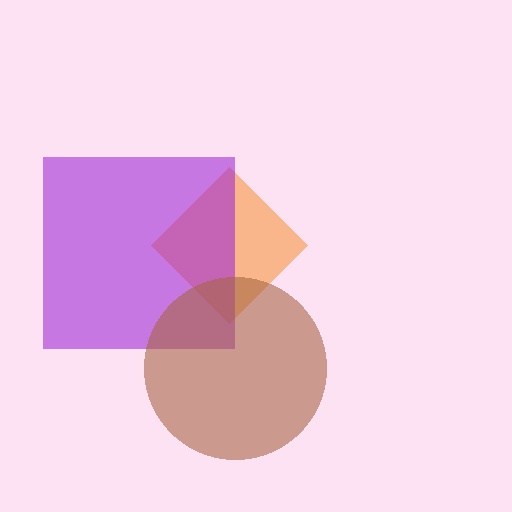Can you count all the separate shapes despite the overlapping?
Yes, there are 3 separate shapes.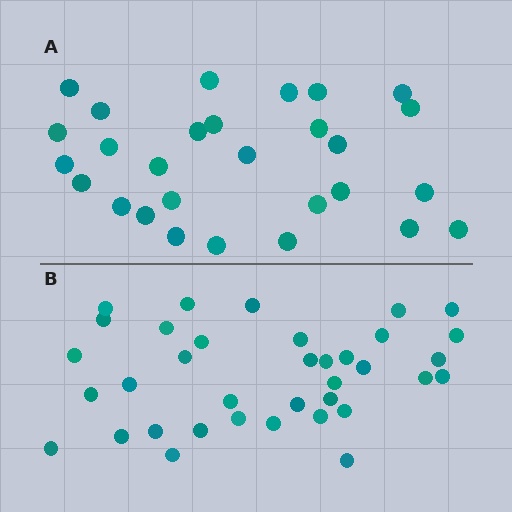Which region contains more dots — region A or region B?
Region B (the bottom region) has more dots.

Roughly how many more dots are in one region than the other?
Region B has roughly 8 or so more dots than region A.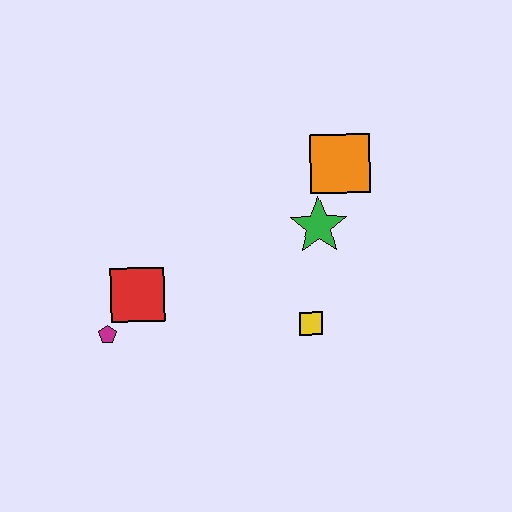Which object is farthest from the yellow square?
The magenta pentagon is farthest from the yellow square.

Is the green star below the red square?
No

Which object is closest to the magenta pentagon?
The red square is closest to the magenta pentagon.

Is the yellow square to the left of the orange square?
Yes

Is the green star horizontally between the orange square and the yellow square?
Yes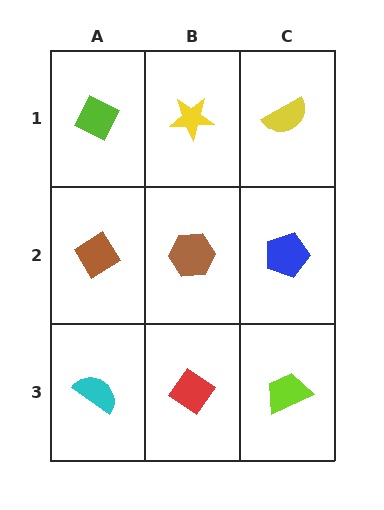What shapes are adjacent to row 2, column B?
A yellow star (row 1, column B), a red diamond (row 3, column B), a brown diamond (row 2, column A), a blue pentagon (row 2, column C).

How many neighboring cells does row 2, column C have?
3.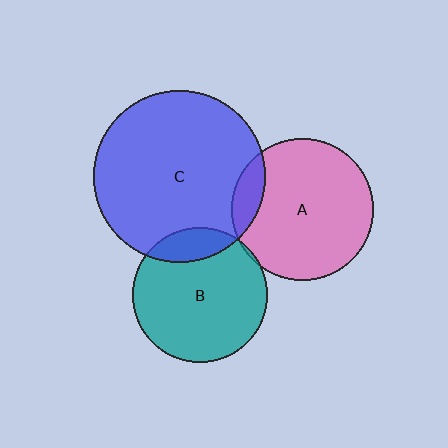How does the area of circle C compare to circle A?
Approximately 1.5 times.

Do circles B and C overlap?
Yes.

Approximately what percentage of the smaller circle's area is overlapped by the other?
Approximately 15%.